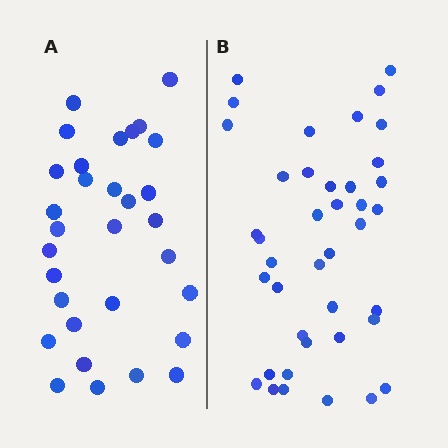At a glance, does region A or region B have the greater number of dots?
Region B (the right region) has more dots.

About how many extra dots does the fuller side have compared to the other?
Region B has roughly 8 or so more dots than region A.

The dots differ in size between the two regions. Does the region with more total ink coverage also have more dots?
No. Region A has more total ink coverage because its dots are larger, but region B actually contains more individual dots. Total area can be misleading — the number of items is what matters here.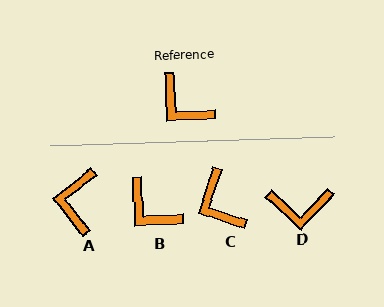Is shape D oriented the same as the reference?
No, it is off by about 45 degrees.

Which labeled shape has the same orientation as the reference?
B.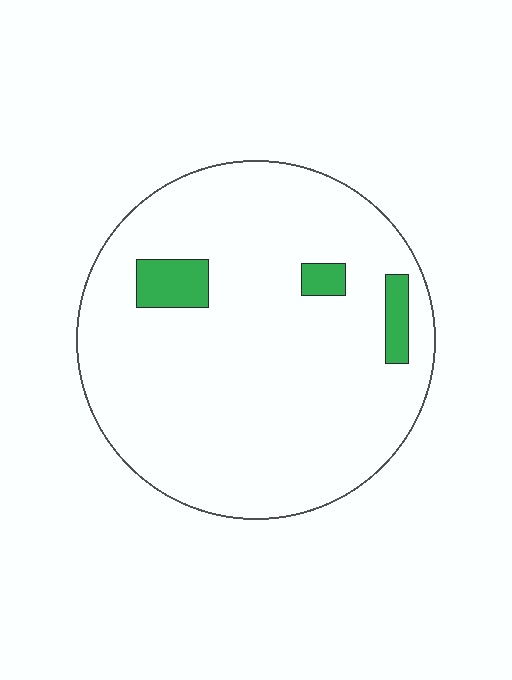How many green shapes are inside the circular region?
3.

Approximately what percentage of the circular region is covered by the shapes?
Approximately 5%.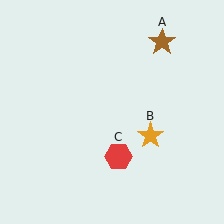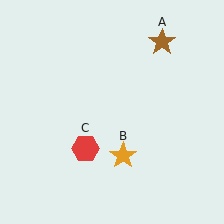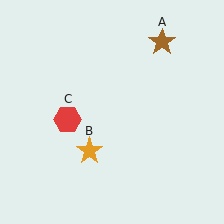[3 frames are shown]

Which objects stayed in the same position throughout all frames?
Brown star (object A) remained stationary.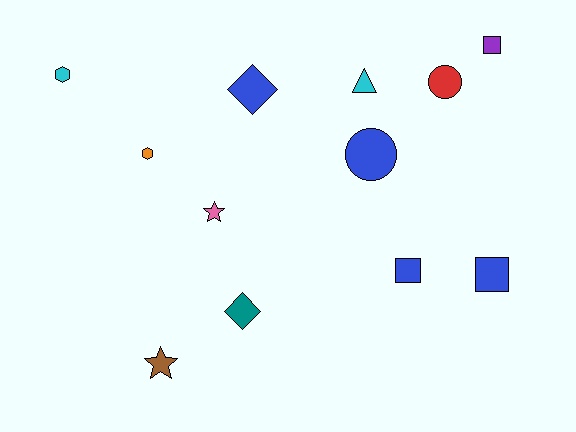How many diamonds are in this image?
There are 2 diamonds.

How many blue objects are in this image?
There are 4 blue objects.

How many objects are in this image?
There are 12 objects.